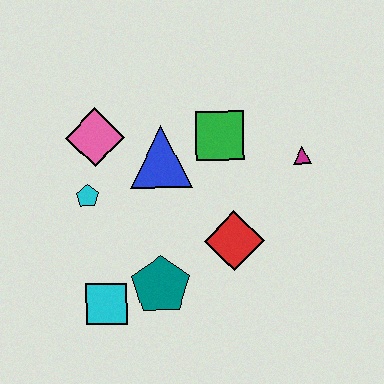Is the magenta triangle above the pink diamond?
No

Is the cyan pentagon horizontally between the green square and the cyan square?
No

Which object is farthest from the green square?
The cyan square is farthest from the green square.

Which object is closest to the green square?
The blue triangle is closest to the green square.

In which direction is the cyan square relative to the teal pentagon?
The cyan square is to the left of the teal pentagon.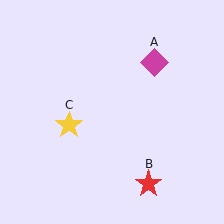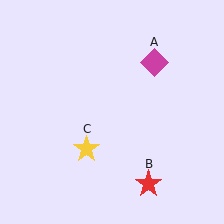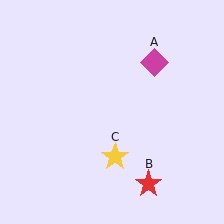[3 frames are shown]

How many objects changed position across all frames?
1 object changed position: yellow star (object C).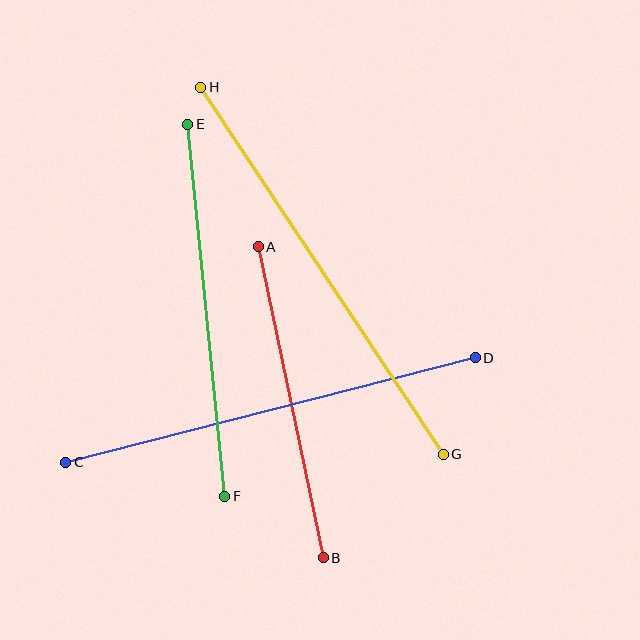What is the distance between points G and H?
The distance is approximately 440 pixels.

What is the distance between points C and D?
The distance is approximately 422 pixels.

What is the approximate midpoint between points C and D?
The midpoint is at approximately (271, 410) pixels.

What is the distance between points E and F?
The distance is approximately 374 pixels.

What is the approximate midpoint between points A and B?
The midpoint is at approximately (291, 402) pixels.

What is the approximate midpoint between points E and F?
The midpoint is at approximately (206, 310) pixels.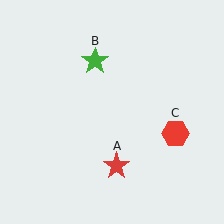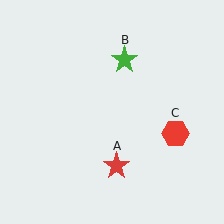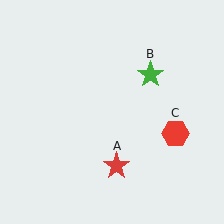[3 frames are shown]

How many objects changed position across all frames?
1 object changed position: green star (object B).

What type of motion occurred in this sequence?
The green star (object B) rotated clockwise around the center of the scene.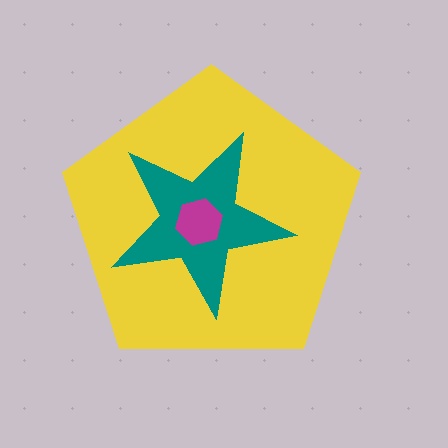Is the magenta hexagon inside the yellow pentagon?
Yes.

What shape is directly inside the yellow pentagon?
The teal star.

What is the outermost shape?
The yellow pentagon.